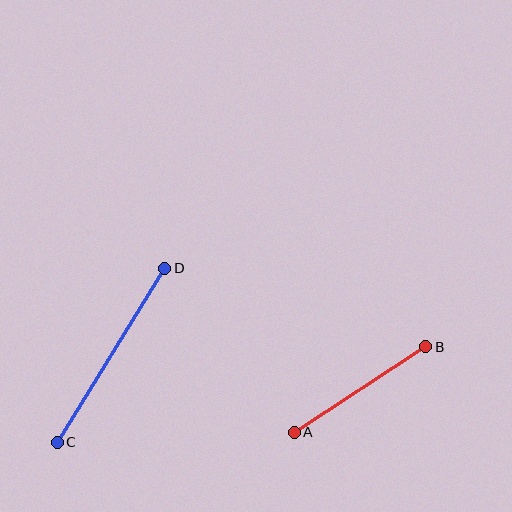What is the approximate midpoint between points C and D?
The midpoint is at approximately (111, 355) pixels.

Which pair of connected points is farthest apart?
Points C and D are farthest apart.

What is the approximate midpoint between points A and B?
The midpoint is at approximately (360, 389) pixels.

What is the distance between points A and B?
The distance is approximately 157 pixels.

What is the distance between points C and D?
The distance is approximately 205 pixels.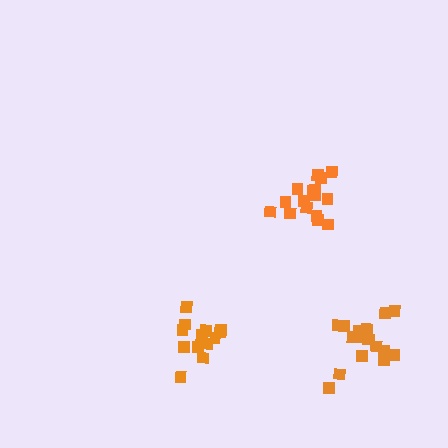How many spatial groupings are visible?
There are 3 spatial groupings.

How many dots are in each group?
Group 1: 16 dots, Group 2: 13 dots, Group 3: 16 dots (45 total).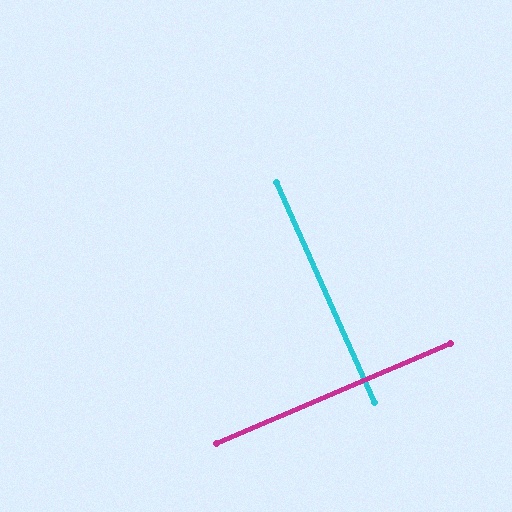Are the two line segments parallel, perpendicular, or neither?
Perpendicular — they meet at approximately 89°.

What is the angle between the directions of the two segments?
Approximately 89 degrees.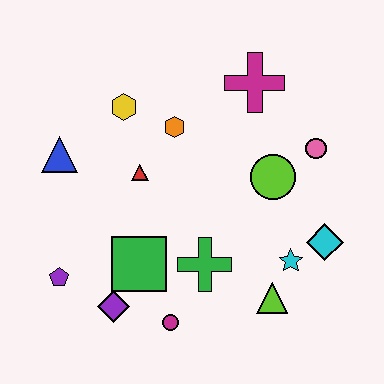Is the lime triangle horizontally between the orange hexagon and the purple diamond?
No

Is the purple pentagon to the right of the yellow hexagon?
No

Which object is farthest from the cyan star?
The blue triangle is farthest from the cyan star.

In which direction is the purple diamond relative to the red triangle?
The purple diamond is below the red triangle.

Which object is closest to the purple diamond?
The green square is closest to the purple diamond.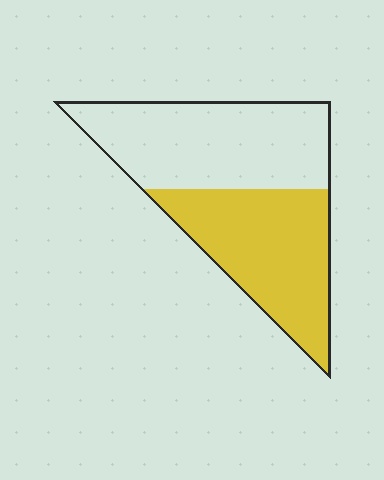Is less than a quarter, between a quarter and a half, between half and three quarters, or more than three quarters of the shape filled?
Between a quarter and a half.